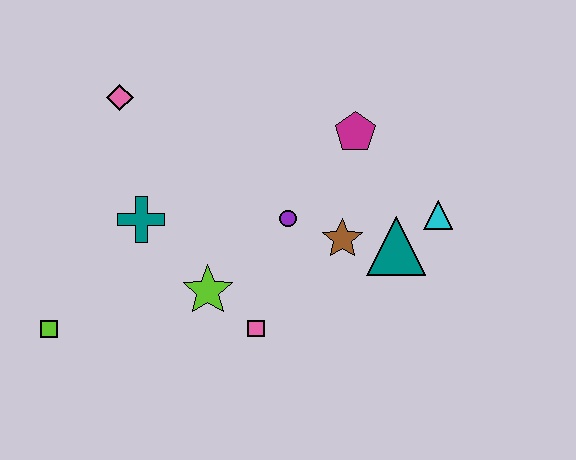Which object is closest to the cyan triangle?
The teal triangle is closest to the cyan triangle.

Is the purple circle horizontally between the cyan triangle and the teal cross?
Yes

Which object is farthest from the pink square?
The pink diamond is farthest from the pink square.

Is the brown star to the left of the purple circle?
No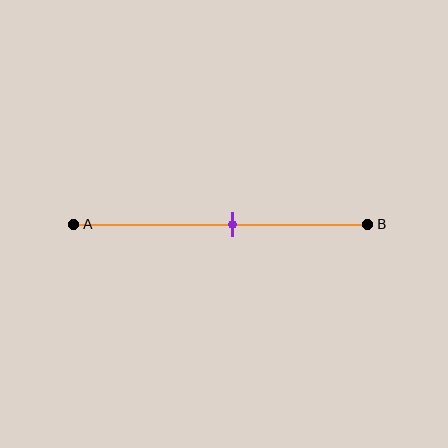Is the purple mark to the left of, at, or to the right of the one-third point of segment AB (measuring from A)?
The purple mark is to the right of the one-third point of segment AB.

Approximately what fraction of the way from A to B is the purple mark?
The purple mark is approximately 55% of the way from A to B.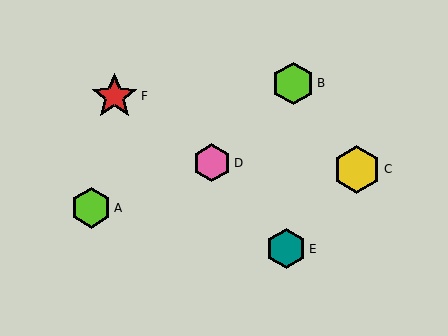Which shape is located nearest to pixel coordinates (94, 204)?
The lime hexagon (labeled A) at (91, 208) is nearest to that location.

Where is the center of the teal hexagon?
The center of the teal hexagon is at (286, 249).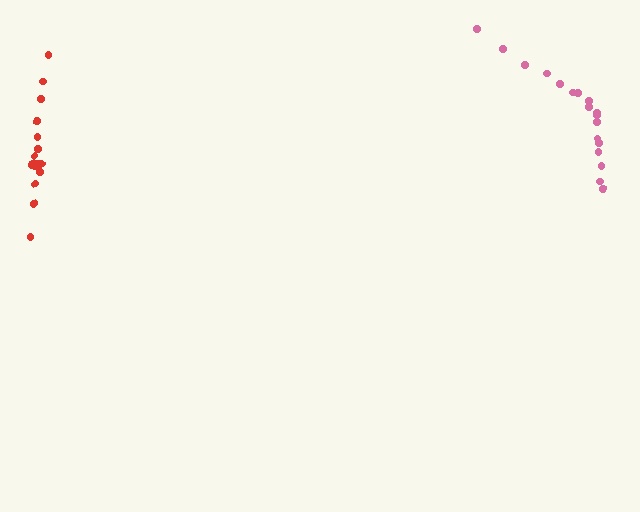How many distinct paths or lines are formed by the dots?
There are 2 distinct paths.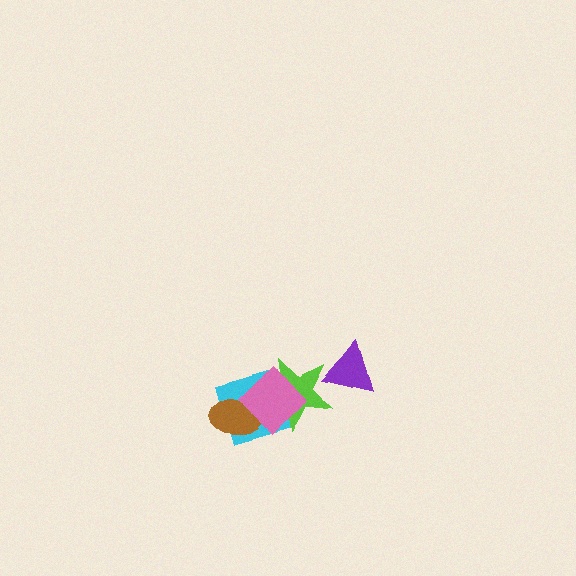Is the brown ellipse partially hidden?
Yes, it is partially covered by another shape.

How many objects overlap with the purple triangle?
1 object overlaps with the purple triangle.